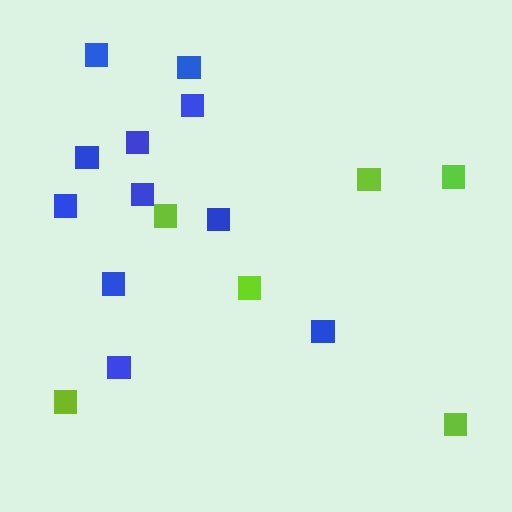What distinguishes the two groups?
There are 2 groups: one group of blue squares (11) and one group of lime squares (6).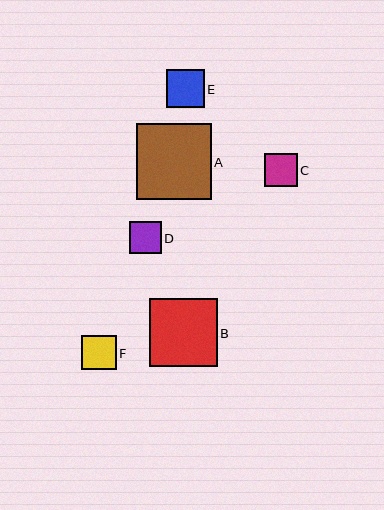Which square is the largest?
Square A is the largest with a size of approximately 75 pixels.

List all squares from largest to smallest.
From largest to smallest: A, B, E, F, C, D.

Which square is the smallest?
Square D is the smallest with a size of approximately 31 pixels.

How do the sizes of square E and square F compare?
Square E and square F are approximately the same size.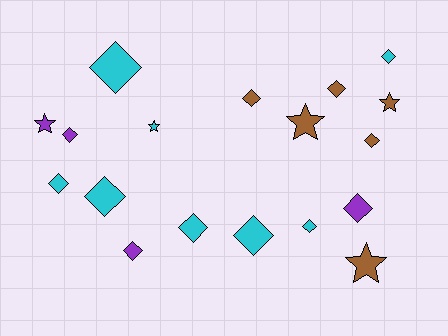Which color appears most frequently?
Cyan, with 8 objects.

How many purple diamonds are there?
There are 3 purple diamonds.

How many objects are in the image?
There are 18 objects.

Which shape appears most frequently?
Diamond, with 13 objects.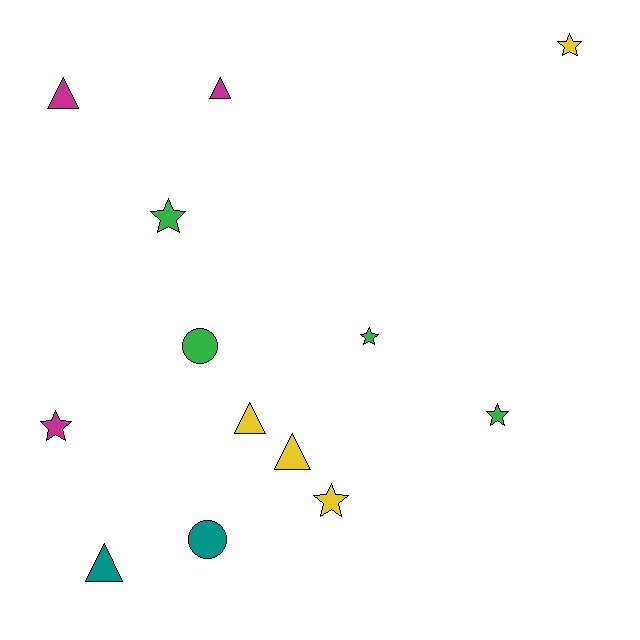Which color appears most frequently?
Green, with 4 objects.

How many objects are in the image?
There are 13 objects.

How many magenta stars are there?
There is 1 magenta star.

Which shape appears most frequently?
Star, with 6 objects.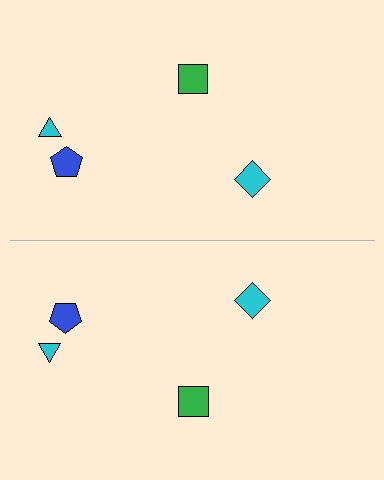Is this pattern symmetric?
Yes, this pattern has bilateral (reflection) symmetry.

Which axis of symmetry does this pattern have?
The pattern has a horizontal axis of symmetry running through the center of the image.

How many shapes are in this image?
There are 8 shapes in this image.